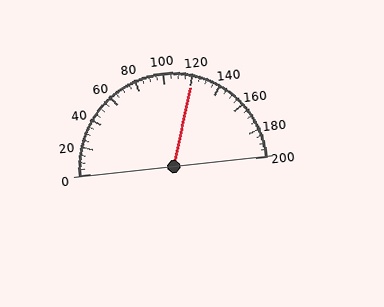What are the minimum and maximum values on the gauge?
The gauge ranges from 0 to 200.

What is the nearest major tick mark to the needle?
The nearest major tick mark is 120.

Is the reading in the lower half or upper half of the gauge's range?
The reading is in the upper half of the range (0 to 200).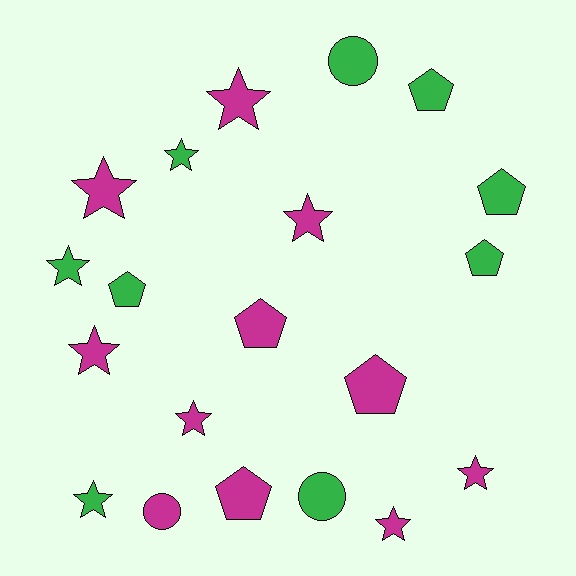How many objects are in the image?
There are 20 objects.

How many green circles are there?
There are 2 green circles.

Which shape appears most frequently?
Star, with 10 objects.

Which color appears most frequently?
Magenta, with 11 objects.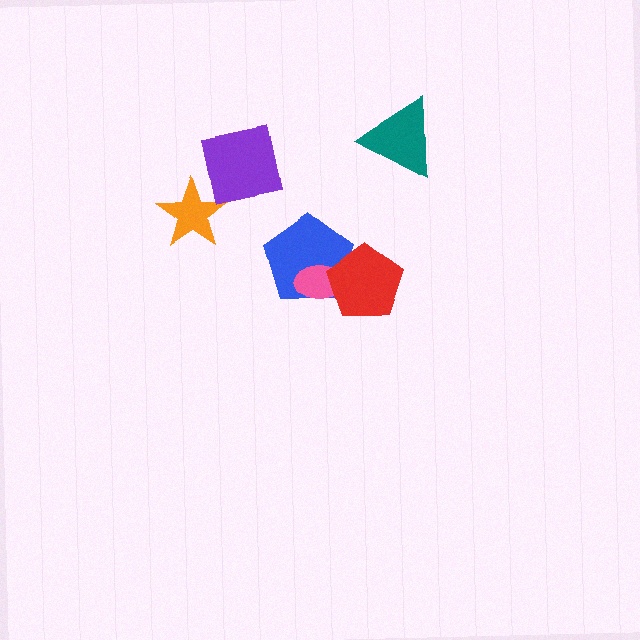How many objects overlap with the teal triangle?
0 objects overlap with the teal triangle.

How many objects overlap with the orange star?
1 object overlaps with the orange star.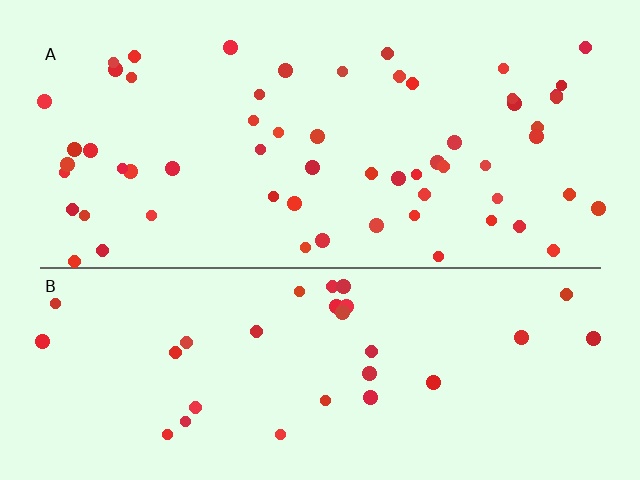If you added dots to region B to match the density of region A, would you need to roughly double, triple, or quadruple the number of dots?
Approximately double.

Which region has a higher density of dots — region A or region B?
A (the top).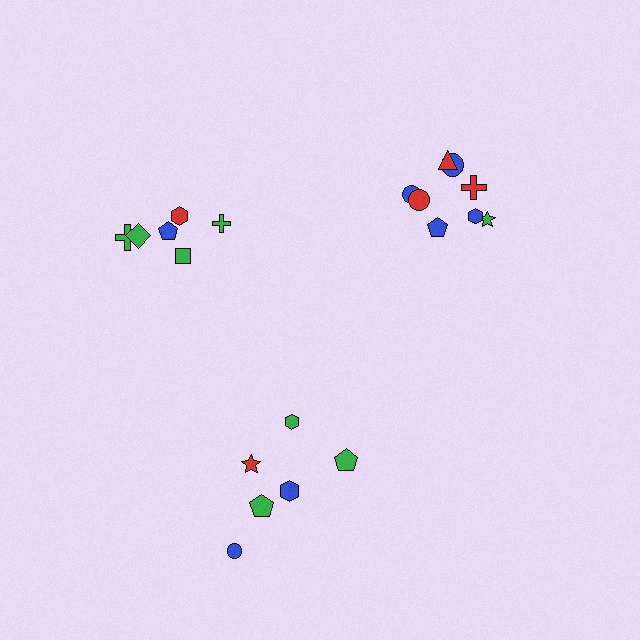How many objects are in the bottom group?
There are 6 objects.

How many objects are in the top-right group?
There are 8 objects.